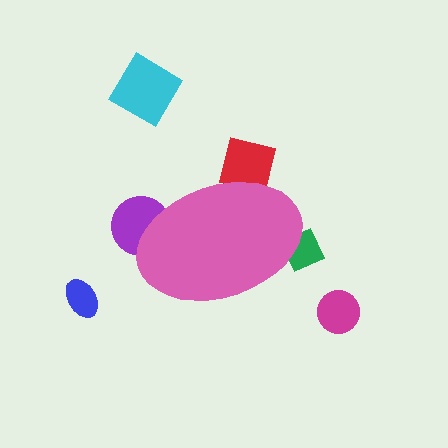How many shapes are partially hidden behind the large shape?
3 shapes are partially hidden.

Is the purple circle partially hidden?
Yes, the purple circle is partially hidden behind the pink ellipse.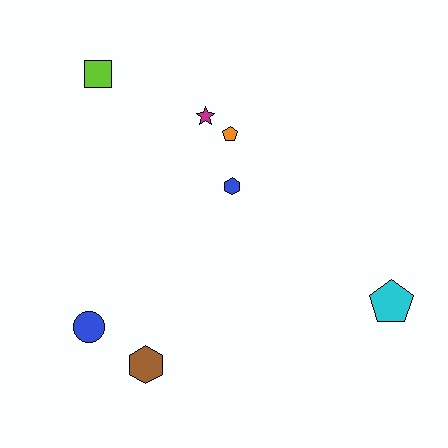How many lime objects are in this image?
There is 1 lime object.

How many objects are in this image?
There are 7 objects.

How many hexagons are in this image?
There are 2 hexagons.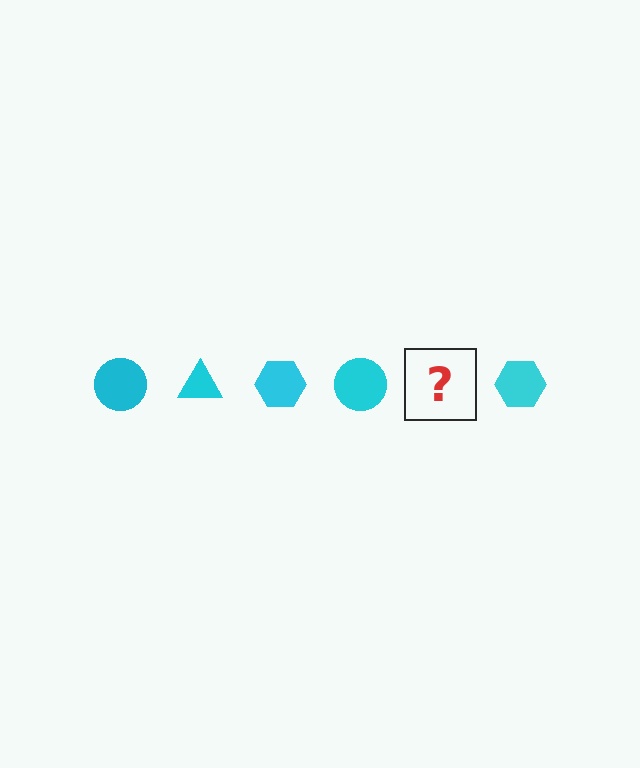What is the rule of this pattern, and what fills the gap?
The rule is that the pattern cycles through circle, triangle, hexagon shapes in cyan. The gap should be filled with a cyan triangle.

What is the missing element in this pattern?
The missing element is a cyan triangle.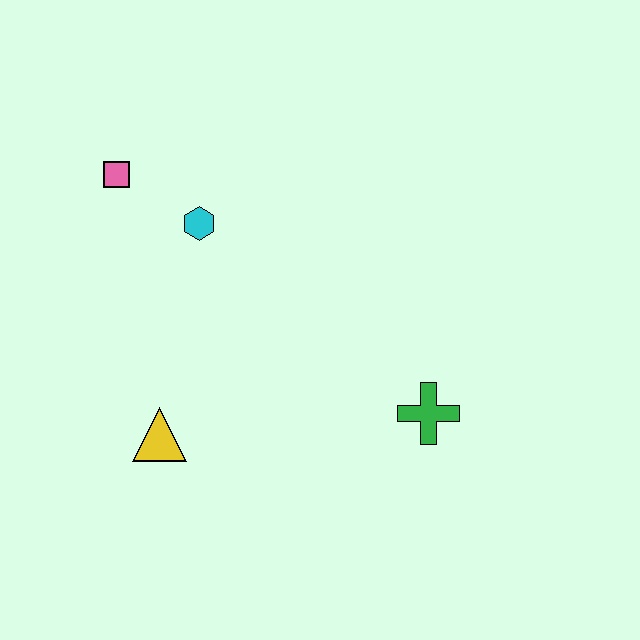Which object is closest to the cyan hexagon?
The pink square is closest to the cyan hexagon.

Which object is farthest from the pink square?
The green cross is farthest from the pink square.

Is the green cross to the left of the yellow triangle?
No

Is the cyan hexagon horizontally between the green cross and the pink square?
Yes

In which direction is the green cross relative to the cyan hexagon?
The green cross is to the right of the cyan hexagon.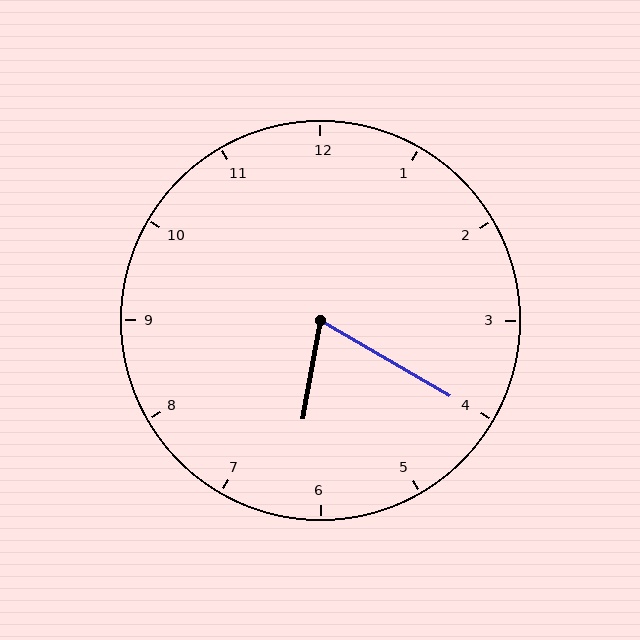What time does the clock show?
6:20.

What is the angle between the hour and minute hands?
Approximately 70 degrees.